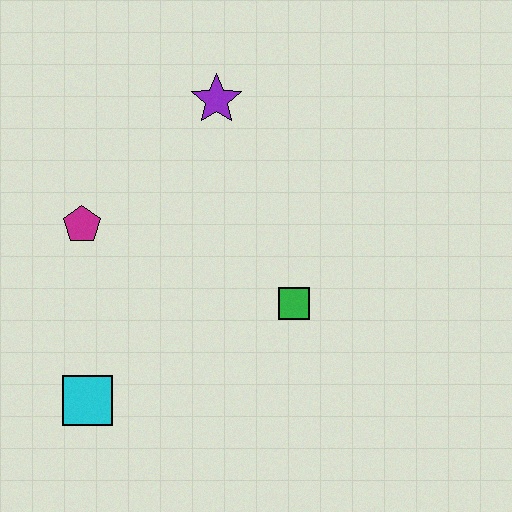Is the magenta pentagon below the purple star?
Yes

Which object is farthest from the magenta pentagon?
The green square is farthest from the magenta pentagon.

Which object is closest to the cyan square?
The magenta pentagon is closest to the cyan square.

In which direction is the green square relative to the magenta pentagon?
The green square is to the right of the magenta pentagon.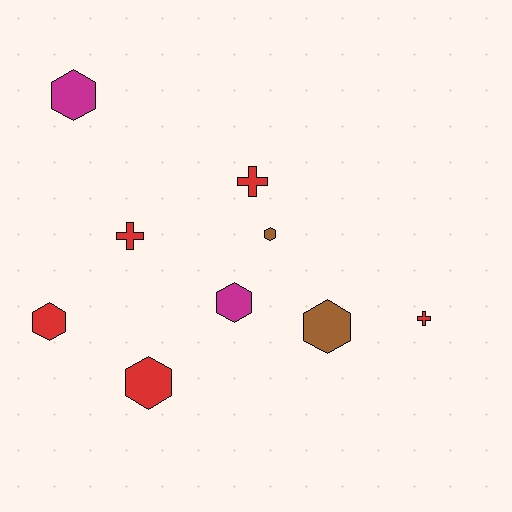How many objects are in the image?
There are 9 objects.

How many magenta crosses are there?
There are no magenta crosses.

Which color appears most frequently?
Red, with 5 objects.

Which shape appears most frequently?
Hexagon, with 6 objects.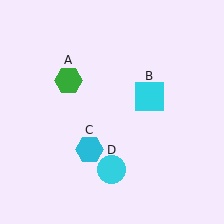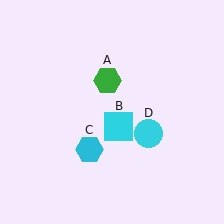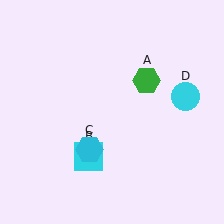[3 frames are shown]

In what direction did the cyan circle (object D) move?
The cyan circle (object D) moved up and to the right.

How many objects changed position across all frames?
3 objects changed position: green hexagon (object A), cyan square (object B), cyan circle (object D).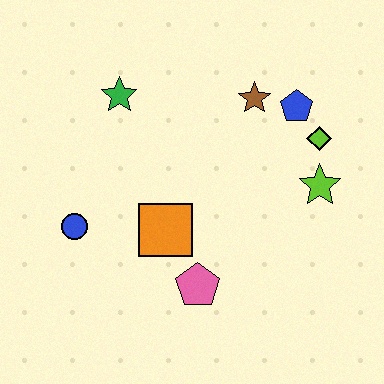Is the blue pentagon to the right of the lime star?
No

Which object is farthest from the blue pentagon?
The blue circle is farthest from the blue pentagon.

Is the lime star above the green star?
No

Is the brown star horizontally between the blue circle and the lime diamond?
Yes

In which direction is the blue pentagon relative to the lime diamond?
The blue pentagon is above the lime diamond.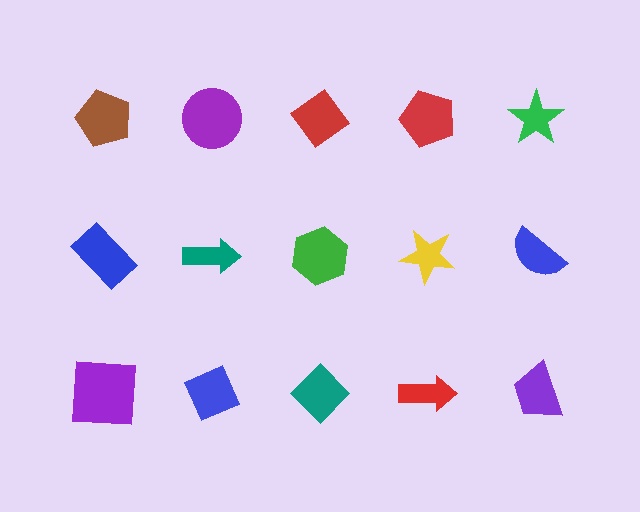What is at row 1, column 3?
A red diamond.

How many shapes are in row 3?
5 shapes.